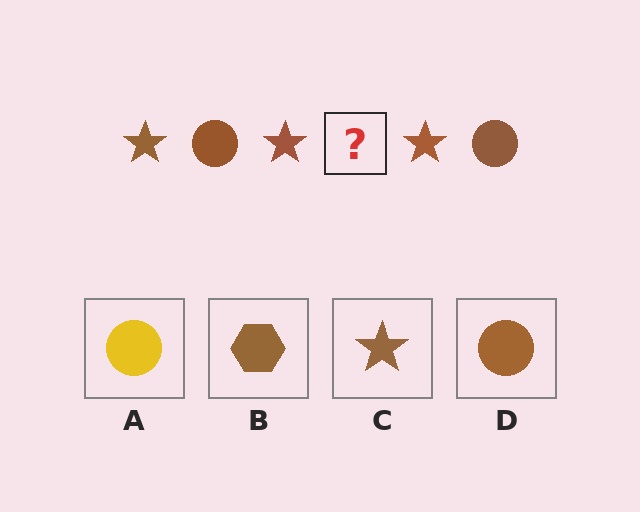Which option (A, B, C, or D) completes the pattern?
D.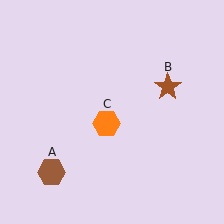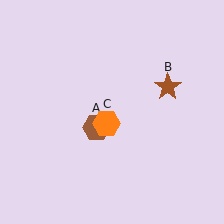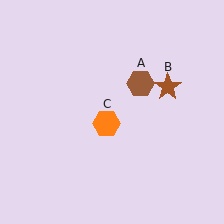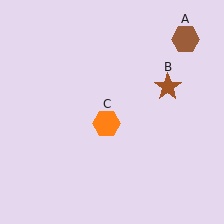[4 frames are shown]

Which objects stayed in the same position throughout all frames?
Brown star (object B) and orange hexagon (object C) remained stationary.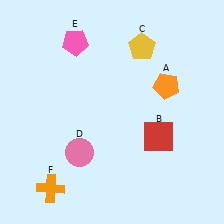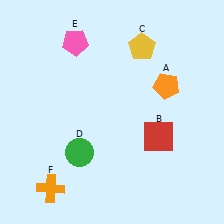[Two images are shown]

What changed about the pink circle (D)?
In Image 1, D is pink. In Image 2, it changed to green.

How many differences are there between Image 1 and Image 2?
There is 1 difference between the two images.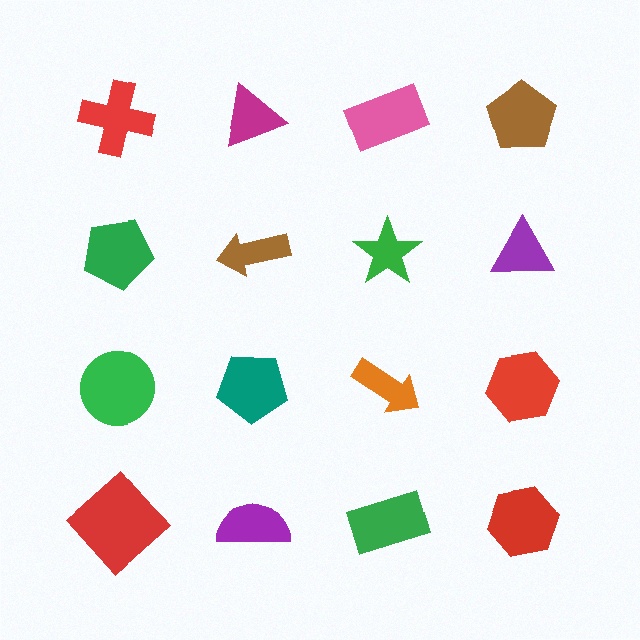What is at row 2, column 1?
A green pentagon.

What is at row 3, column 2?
A teal pentagon.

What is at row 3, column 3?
An orange arrow.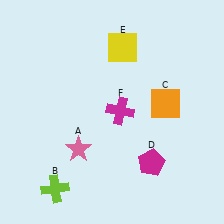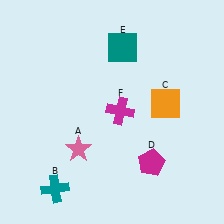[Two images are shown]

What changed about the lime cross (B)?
In Image 1, B is lime. In Image 2, it changed to teal.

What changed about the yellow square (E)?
In Image 1, E is yellow. In Image 2, it changed to teal.